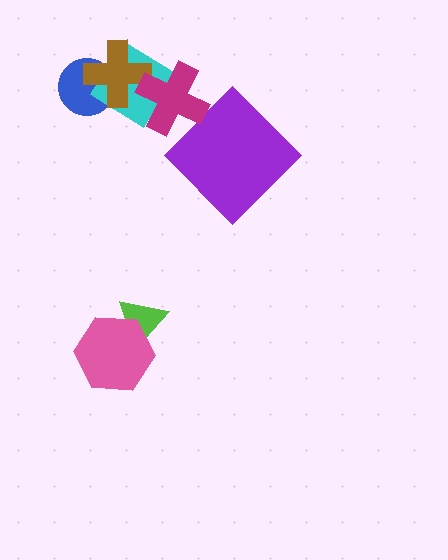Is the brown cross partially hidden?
Yes, it is partially covered by another shape.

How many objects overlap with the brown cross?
3 objects overlap with the brown cross.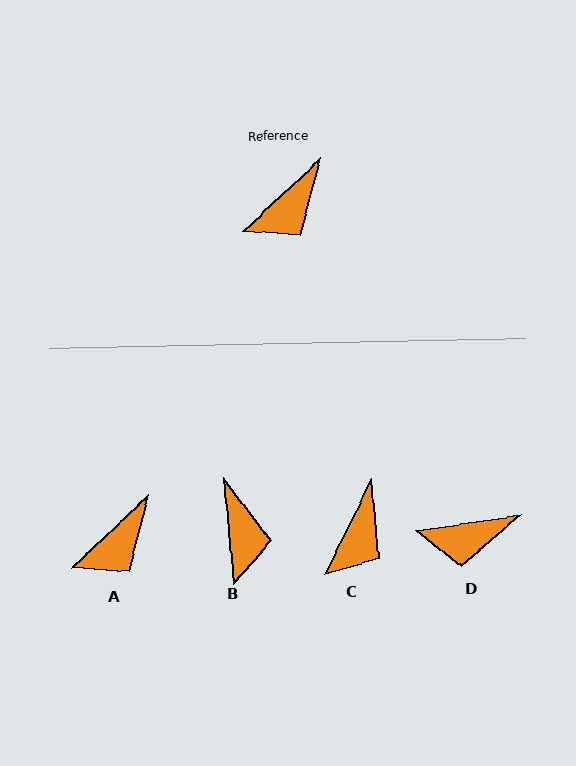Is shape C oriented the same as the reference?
No, it is off by about 21 degrees.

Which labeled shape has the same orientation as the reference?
A.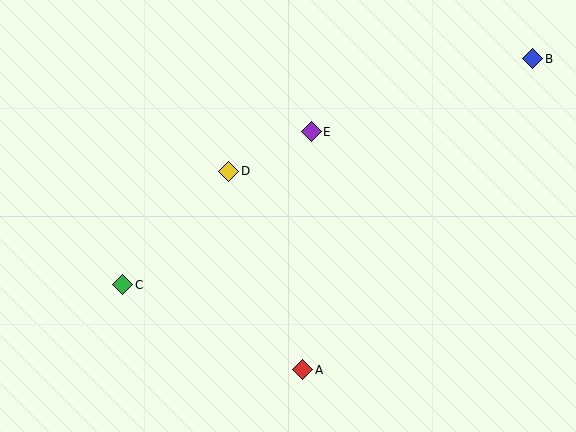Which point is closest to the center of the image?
Point D at (229, 171) is closest to the center.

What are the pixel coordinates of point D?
Point D is at (229, 171).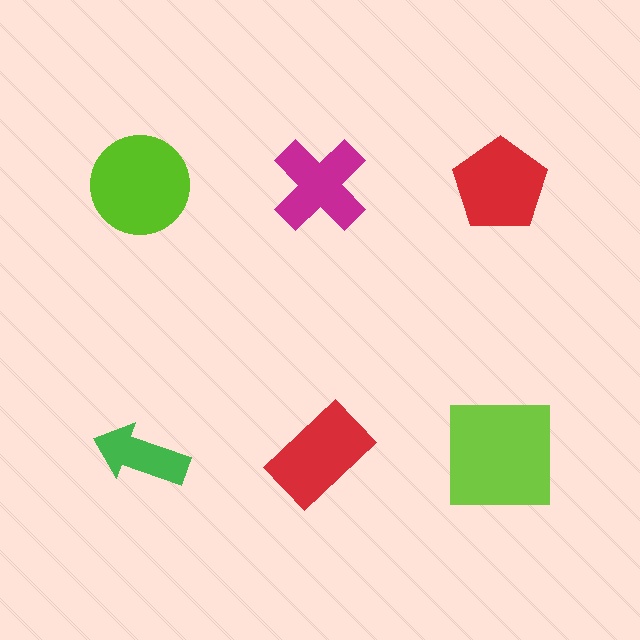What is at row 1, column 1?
A lime circle.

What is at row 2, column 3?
A lime square.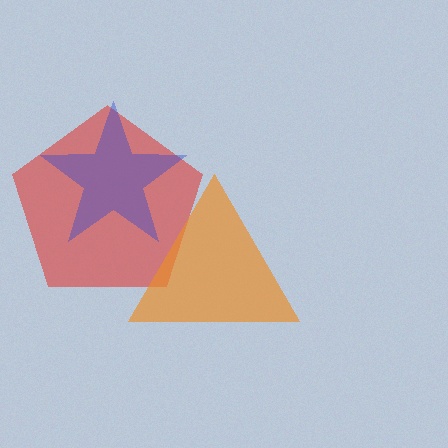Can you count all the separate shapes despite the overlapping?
Yes, there are 3 separate shapes.